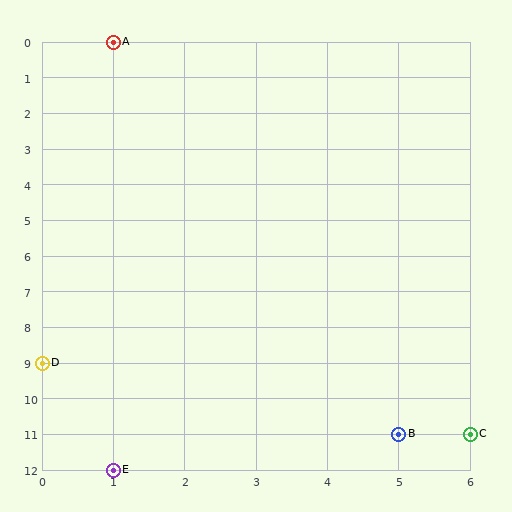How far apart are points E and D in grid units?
Points E and D are 1 column and 3 rows apart (about 3.2 grid units diagonally).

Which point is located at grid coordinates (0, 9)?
Point D is at (0, 9).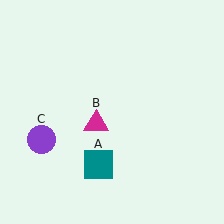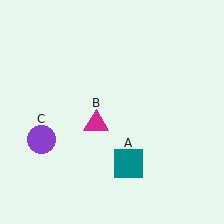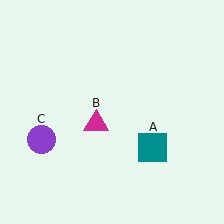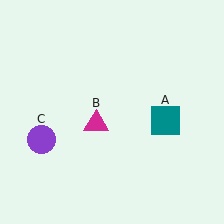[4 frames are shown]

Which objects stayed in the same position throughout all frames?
Magenta triangle (object B) and purple circle (object C) remained stationary.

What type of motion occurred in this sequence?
The teal square (object A) rotated counterclockwise around the center of the scene.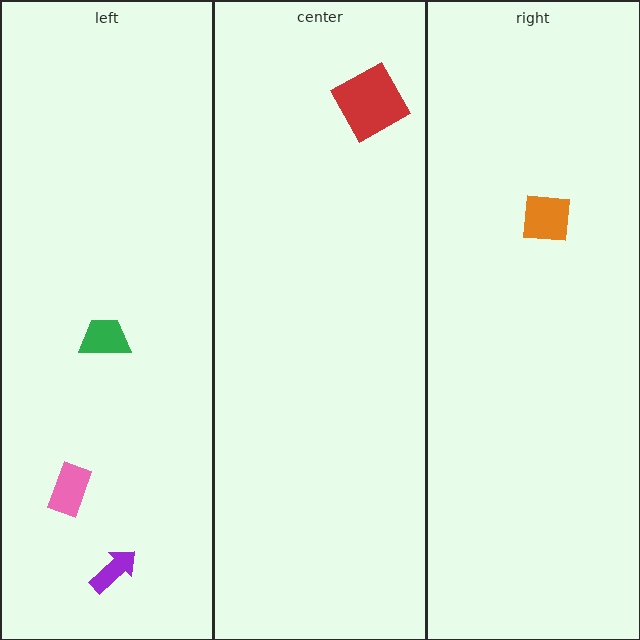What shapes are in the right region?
The orange square.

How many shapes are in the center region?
1.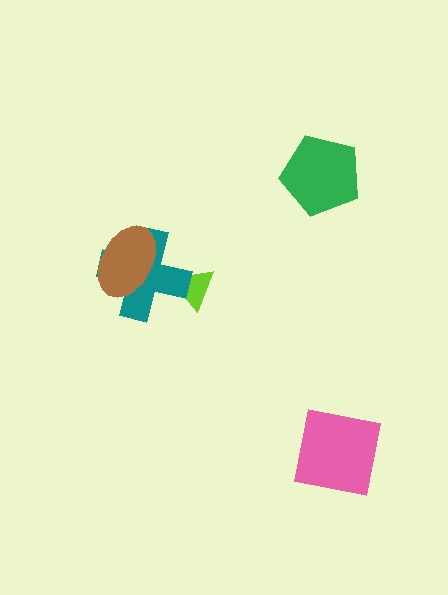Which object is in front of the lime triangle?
The teal cross is in front of the lime triangle.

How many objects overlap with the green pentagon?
0 objects overlap with the green pentagon.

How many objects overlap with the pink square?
0 objects overlap with the pink square.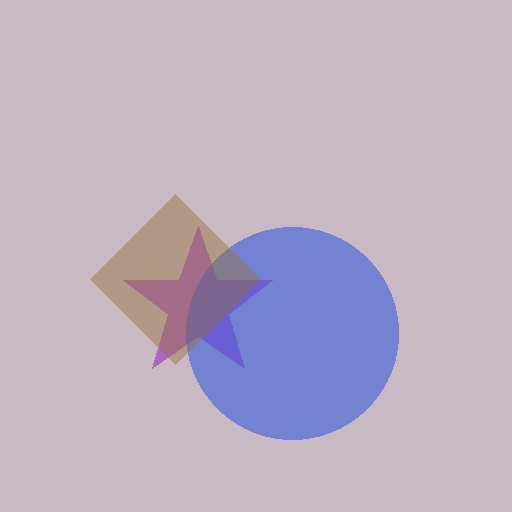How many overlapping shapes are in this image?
There are 3 overlapping shapes in the image.